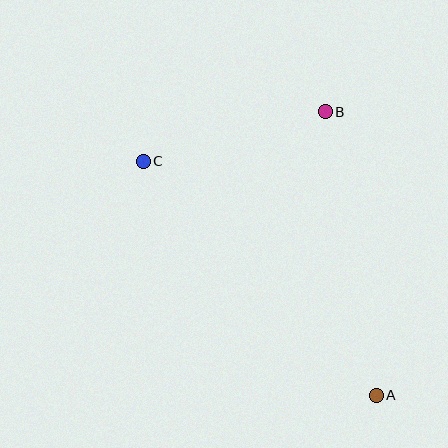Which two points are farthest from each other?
Points A and C are farthest from each other.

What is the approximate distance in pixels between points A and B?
The distance between A and B is approximately 288 pixels.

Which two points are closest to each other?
Points B and C are closest to each other.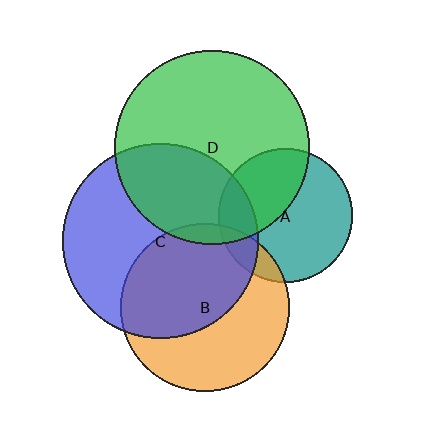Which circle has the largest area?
Circle C (blue).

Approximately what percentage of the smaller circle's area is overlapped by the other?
Approximately 35%.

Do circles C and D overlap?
Yes.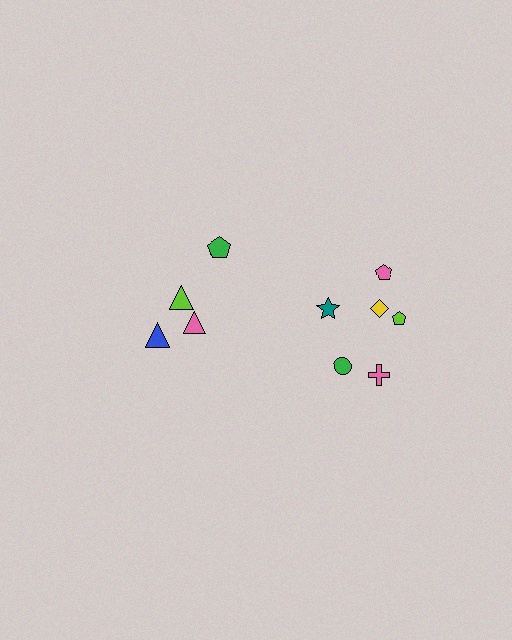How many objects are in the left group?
There are 4 objects.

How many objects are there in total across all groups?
There are 10 objects.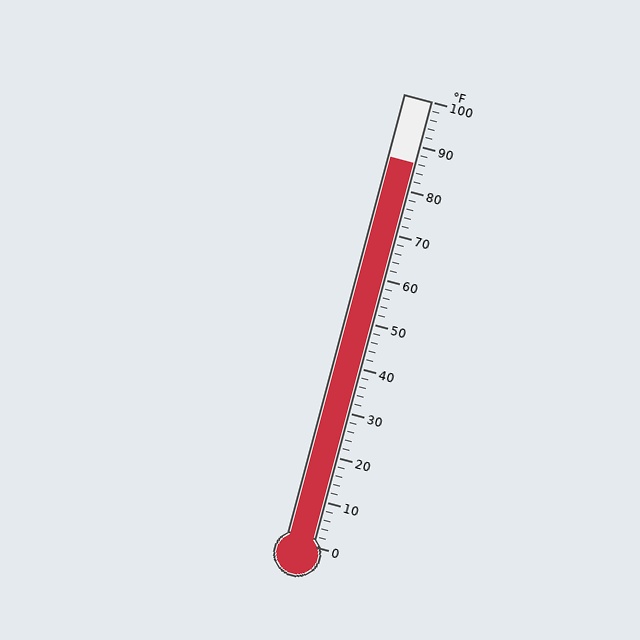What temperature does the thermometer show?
The thermometer shows approximately 86°F.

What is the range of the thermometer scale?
The thermometer scale ranges from 0°F to 100°F.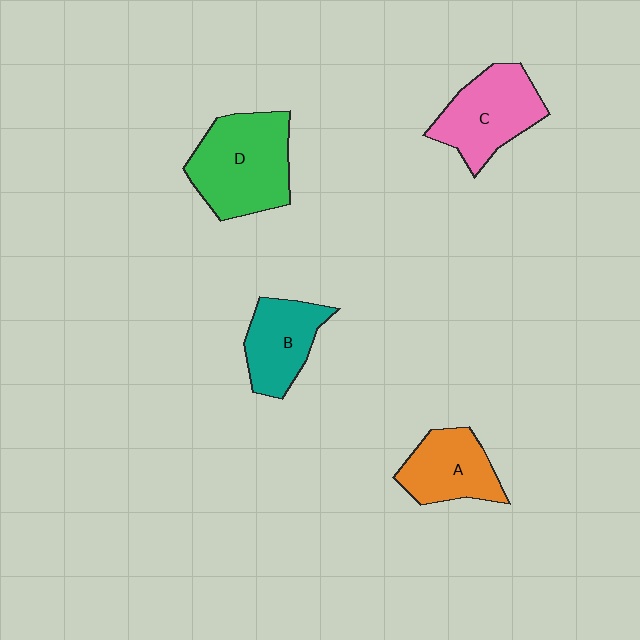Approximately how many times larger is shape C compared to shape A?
Approximately 1.2 times.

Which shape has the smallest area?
Shape B (teal).